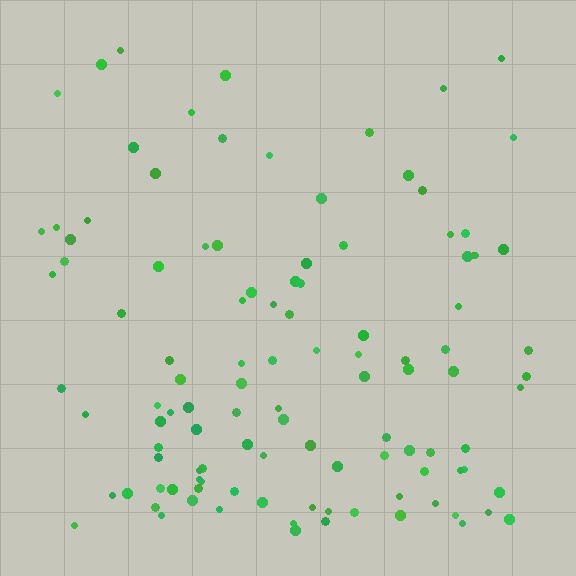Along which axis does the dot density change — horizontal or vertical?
Vertical.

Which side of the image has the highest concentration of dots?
The bottom.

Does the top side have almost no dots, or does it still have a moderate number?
Still a moderate number, just noticeably fewer than the bottom.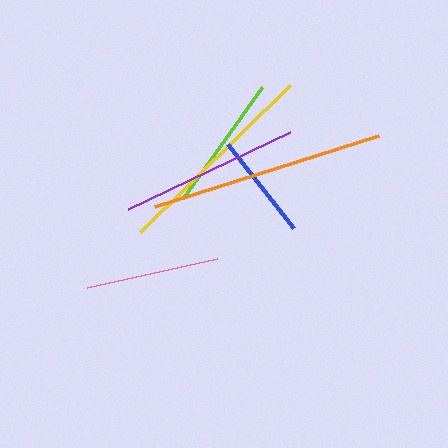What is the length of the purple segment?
The purple segment is approximately 180 pixels long.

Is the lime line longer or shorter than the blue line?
The lime line is longer than the blue line.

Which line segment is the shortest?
The blue line is the shortest at approximately 107 pixels.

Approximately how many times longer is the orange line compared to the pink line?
The orange line is approximately 1.8 times the length of the pink line.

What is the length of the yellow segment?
The yellow segment is approximately 210 pixels long.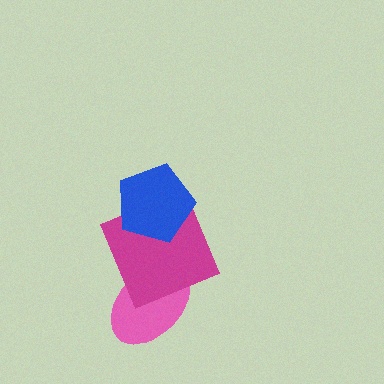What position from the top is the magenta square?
The magenta square is 2nd from the top.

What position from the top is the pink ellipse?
The pink ellipse is 3rd from the top.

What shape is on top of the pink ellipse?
The magenta square is on top of the pink ellipse.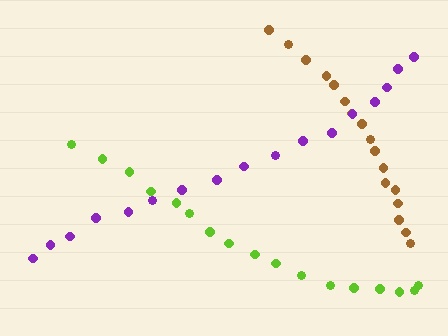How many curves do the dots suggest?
There are 3 distinct paths.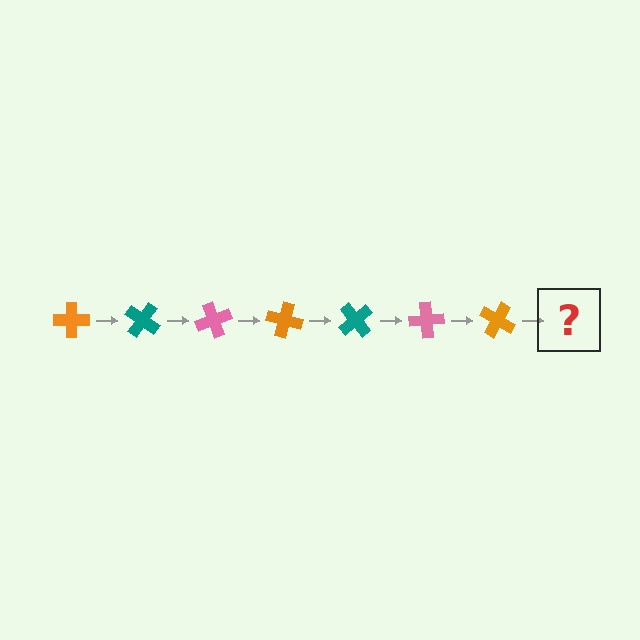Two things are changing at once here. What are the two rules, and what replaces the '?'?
The two rules are that it rotates 35 degrees each step and the color cycles through orange, teal, and pink. The '?' should be a teal cross, rotated 245 degrees from the start.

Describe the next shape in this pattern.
It should be a teal cross, rotated 245 degrees from the start.